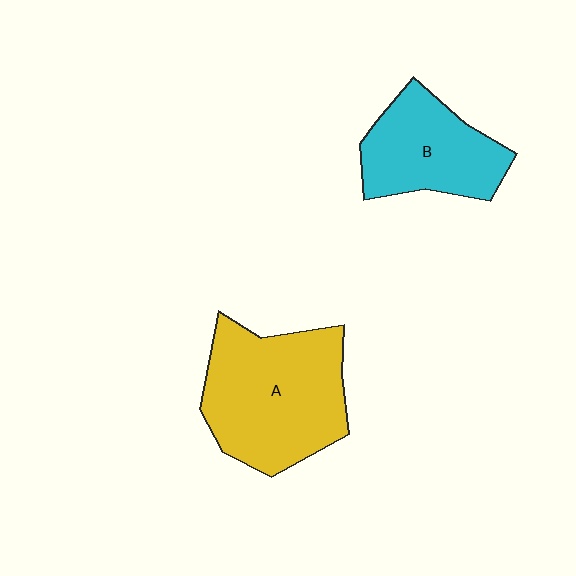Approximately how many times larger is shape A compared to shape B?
Approximately 1.5 times.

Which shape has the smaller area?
Shape B (cyan).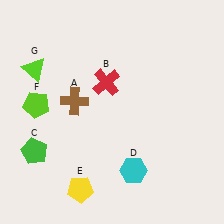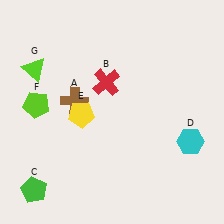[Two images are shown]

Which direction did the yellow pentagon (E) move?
The yellow pentagon (E) moved up.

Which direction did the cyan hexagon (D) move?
The cyan hexagon (D) moved right.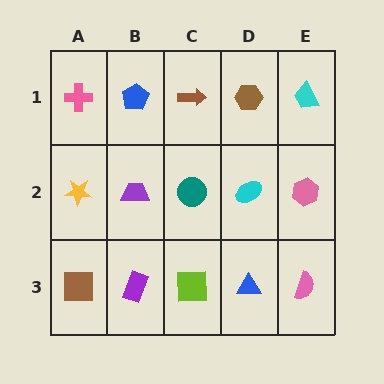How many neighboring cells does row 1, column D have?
3.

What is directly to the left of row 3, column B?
A brown square.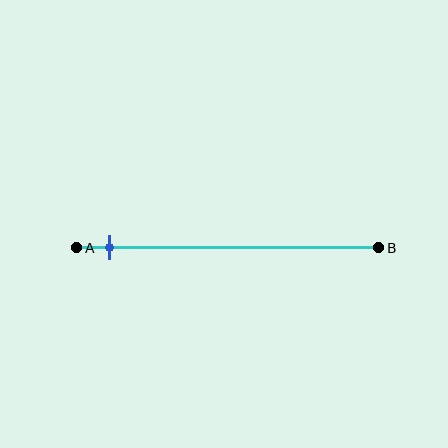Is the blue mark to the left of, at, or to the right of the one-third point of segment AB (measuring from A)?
The blue mark is to the left of the one-third point of segment AB.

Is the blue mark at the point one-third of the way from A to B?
No, the mark is at about 10% from A, not at the 33% one-third point.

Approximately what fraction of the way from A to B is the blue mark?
The blue mark is approximately 10% of the way from A to B.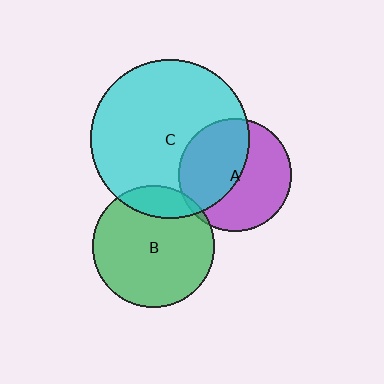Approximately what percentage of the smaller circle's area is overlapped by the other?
Approximately 50%.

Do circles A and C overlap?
Yes.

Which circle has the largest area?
Circle C (cyan).